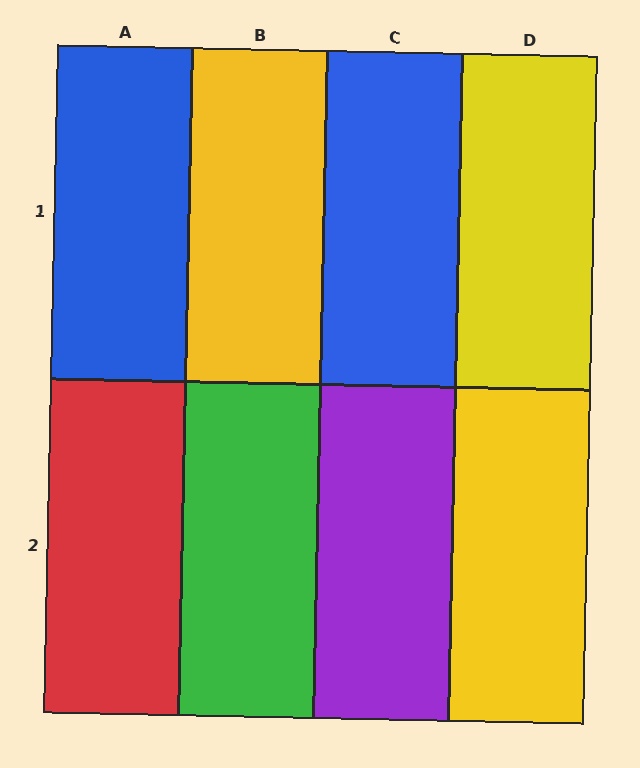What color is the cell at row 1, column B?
Yellow.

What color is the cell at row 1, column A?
Blue.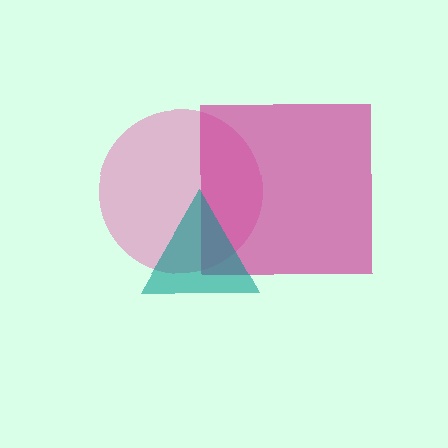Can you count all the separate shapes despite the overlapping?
Yes, there are 3 separate shapes.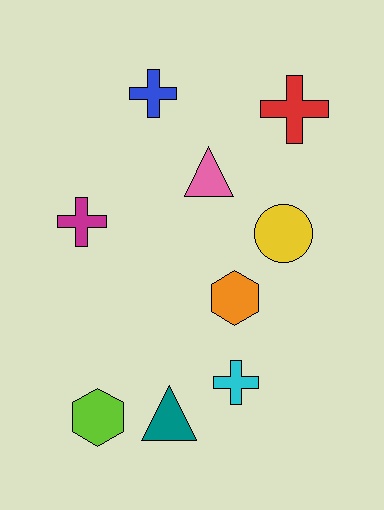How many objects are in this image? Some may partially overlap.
There are 9 objects.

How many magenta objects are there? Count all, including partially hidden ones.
There is 1 magenta object.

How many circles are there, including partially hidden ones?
There is 1 circle.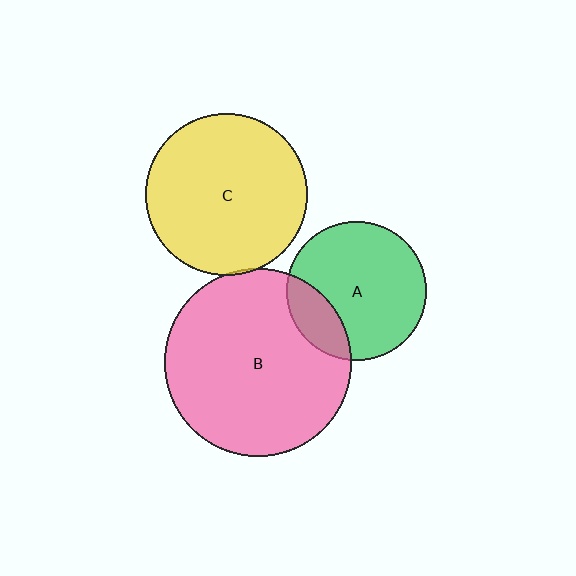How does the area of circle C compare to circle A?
Approximately 1.3 times.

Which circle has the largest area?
Circle B (pink).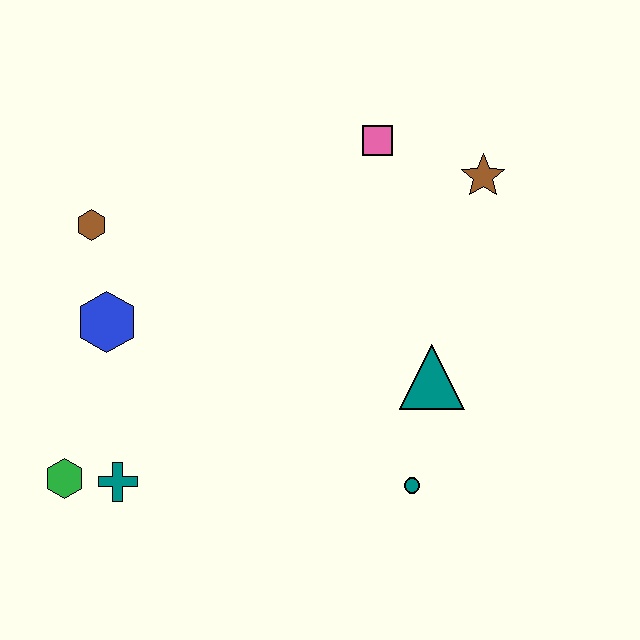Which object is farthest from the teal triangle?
The green hexagon is farthest from the teal triangle.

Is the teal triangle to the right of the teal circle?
Yes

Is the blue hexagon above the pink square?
No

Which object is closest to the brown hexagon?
The blue hexagon is closest to the brown hexagon.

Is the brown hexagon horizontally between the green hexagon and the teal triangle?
Yes